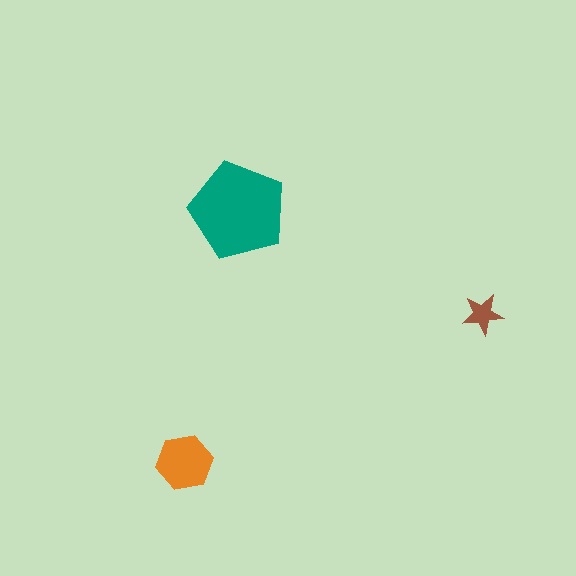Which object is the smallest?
The brown star.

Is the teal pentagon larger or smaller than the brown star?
Larger.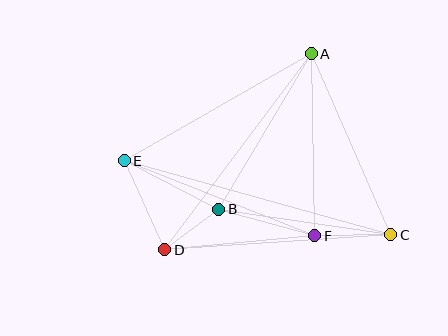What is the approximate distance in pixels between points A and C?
The distance between A and C is approximately 198 pixels.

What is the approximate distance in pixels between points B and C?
The distance between B and C is approximately 174 pixels.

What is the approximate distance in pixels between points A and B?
The distance between A and B is approximately 181 pixels.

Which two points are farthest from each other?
Points C and E are farthest from each other.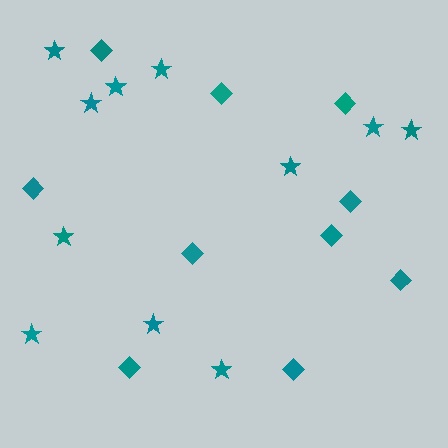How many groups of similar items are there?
There are 2 groups: one group of stars (11) and one group of diamonds (10).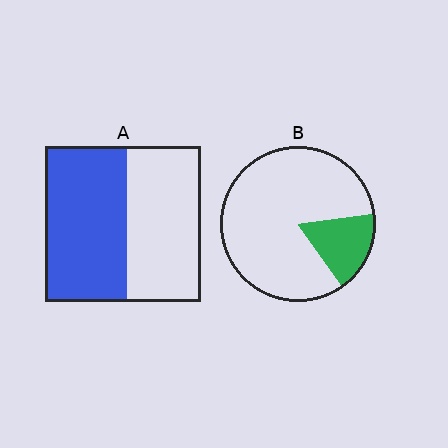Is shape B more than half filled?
No.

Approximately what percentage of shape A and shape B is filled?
A is approximately 55% and B is approximately 20%.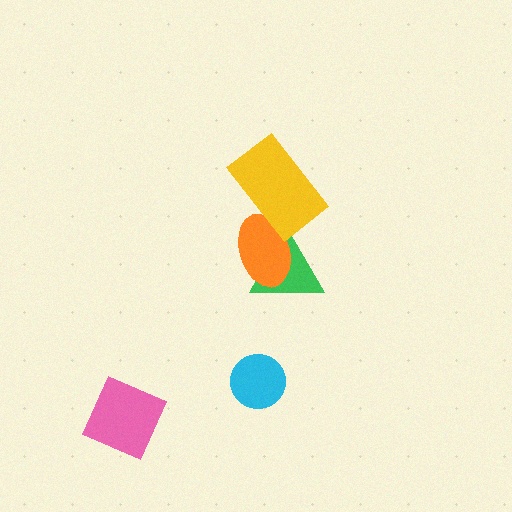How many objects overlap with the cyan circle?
0 objects overlap with the cyan circle.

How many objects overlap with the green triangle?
1 object overlaps with the green triangle.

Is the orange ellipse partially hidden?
Yes, it is partially covered by another shape.